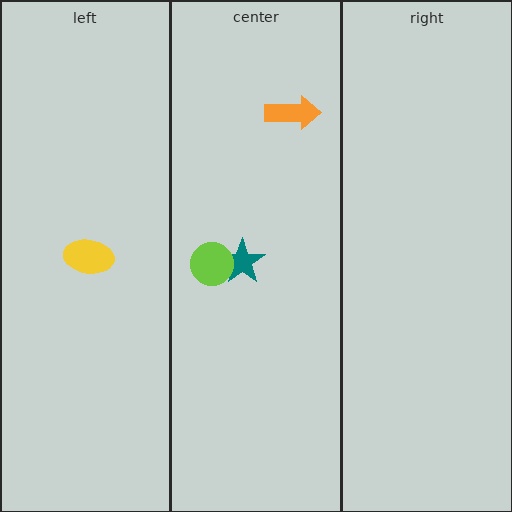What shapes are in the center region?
The teal star, the lime circle, the orange arrow.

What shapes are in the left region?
The yellow ellipse.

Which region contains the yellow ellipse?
The left region.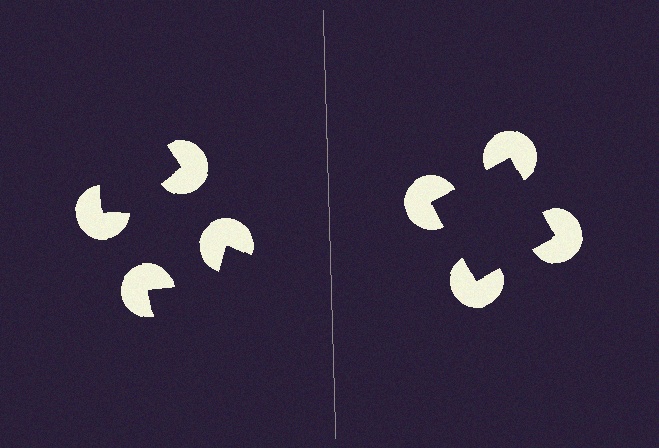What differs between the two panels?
The pac-man discs are positioned identically on both sides; only the wedge orientations differ. On the right they align to a square; on the left they are misaligned.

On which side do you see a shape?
An illusory square appears on the right side. On the left side the wedge cuts are rotated, so no coherent shape forms.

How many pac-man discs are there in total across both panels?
8 — 4 on each side.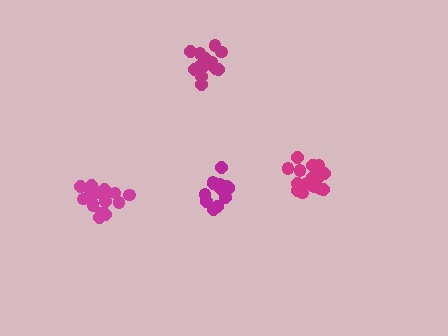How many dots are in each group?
Group 1: 19 dots, Group 2: 18 dots, Group 3: 17 dots, Group 4: 14 dots (68 total).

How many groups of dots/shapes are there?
There are 4 groups.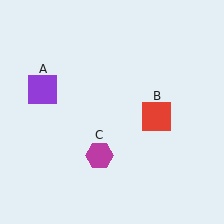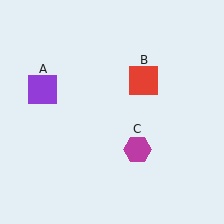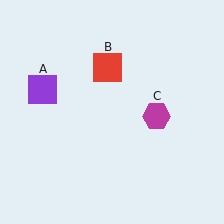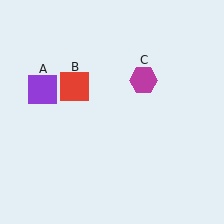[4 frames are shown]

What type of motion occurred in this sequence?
The red square (object B), magenta hexagon (object C) rotated counterclockwise around the center of the scene.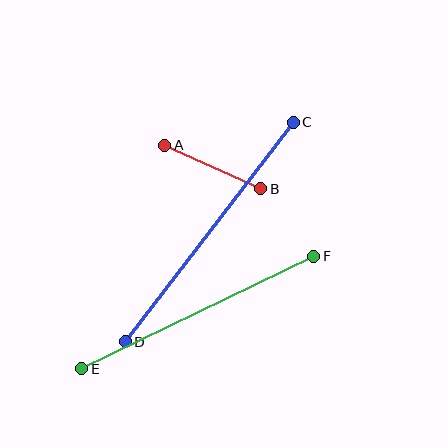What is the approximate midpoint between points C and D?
The midpoint is at approximately (209, 232) pixels.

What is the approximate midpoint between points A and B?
The midpoint is at approximately (213, 167) pixels.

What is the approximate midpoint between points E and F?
The midpoint is at approximately (198, 312) pixels.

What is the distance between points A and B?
The distance is approximately 106 pixels.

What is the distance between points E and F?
The distance is approximately 258 pixels.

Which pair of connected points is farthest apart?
Points C and D are farthest apart.